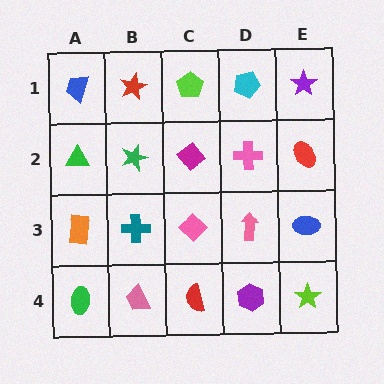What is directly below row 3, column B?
A pink trapezoid.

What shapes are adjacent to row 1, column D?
A pink cross (row 2, column D), a lime pentagon (row 1, column C), a purple star (row 1, column E).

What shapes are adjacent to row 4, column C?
A pink diamond (row 3, column C), a pink trapezoid (row 4, column B), a purple hexagon (row 4, column D).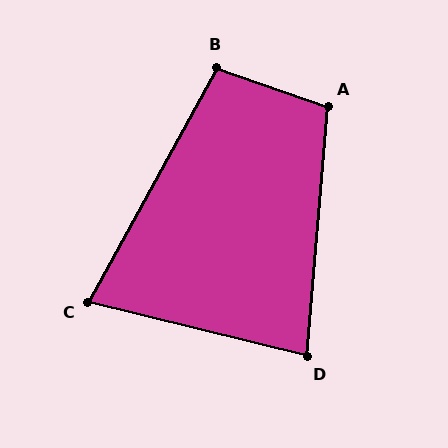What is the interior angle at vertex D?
Approximately 81 degrees (acute).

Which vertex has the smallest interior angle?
C, at approximately 75 degrees.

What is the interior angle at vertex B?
Approximately 99 degrees (obtuse).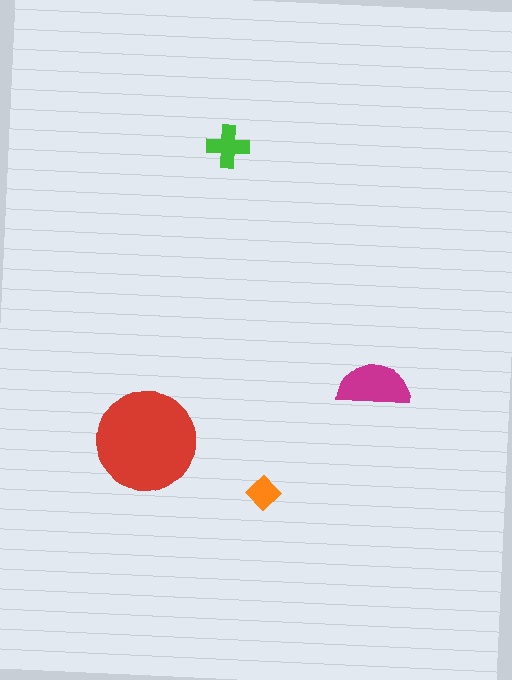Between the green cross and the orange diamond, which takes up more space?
The green cross.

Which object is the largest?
The red circle.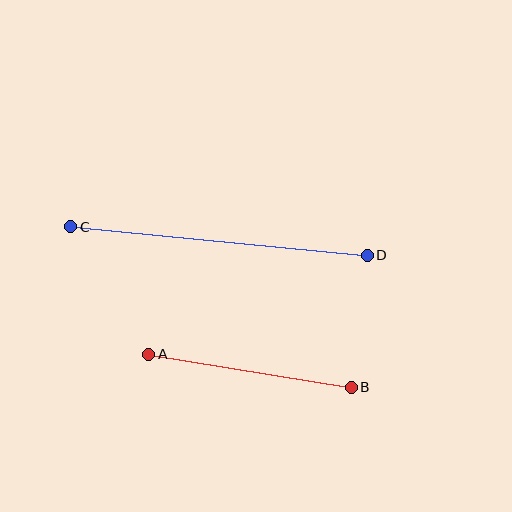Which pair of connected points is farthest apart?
Points C and D are farthest apart.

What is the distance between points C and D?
The distance is approximately 298 pixels.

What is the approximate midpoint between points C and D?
The midpoint is at approximately (219, 241) pixels.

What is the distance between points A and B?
The distance is approximately 205 pixels.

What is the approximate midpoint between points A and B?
The midpoint is at approximately (250, 371) pixels.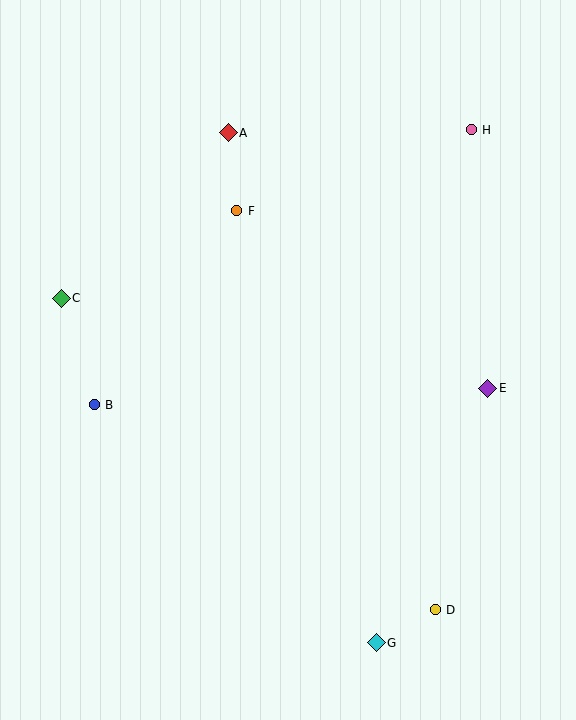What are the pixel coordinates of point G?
Point G is at (376, 643).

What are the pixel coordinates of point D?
Point D is at (435, 610).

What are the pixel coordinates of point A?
Point A is at (228, 133).